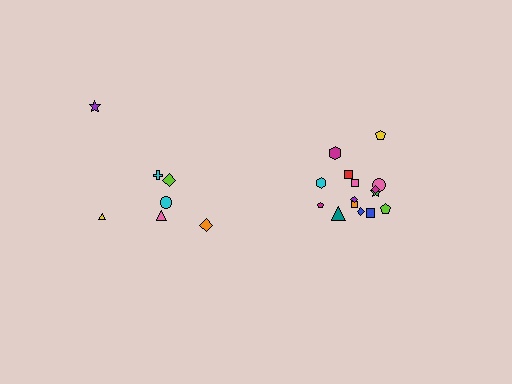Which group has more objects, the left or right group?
The right group.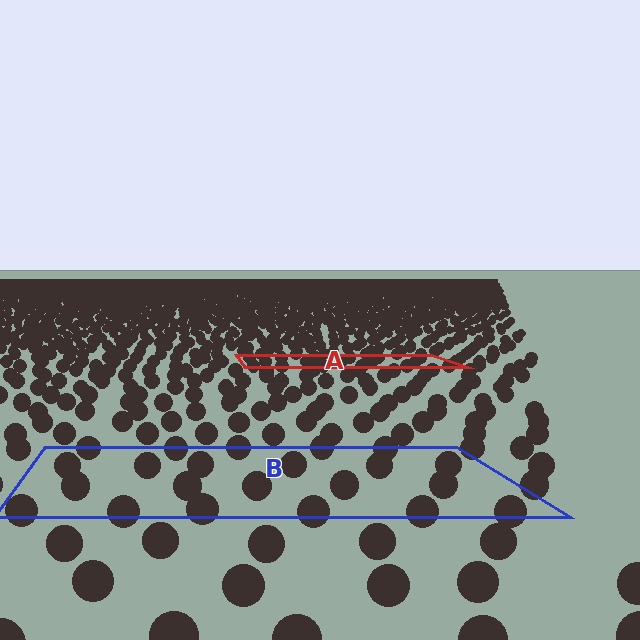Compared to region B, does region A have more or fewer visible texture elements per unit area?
Region A has more texture elements per unit area — they are packed more densely because it is farther away.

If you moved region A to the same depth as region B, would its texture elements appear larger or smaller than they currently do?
They would appear larger. At a closer depth, the same texture elements are projected at a bigger on-screen size.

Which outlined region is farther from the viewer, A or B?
Region A is farther from the viewer — the texture elements inside it appear smaller and more densely packed.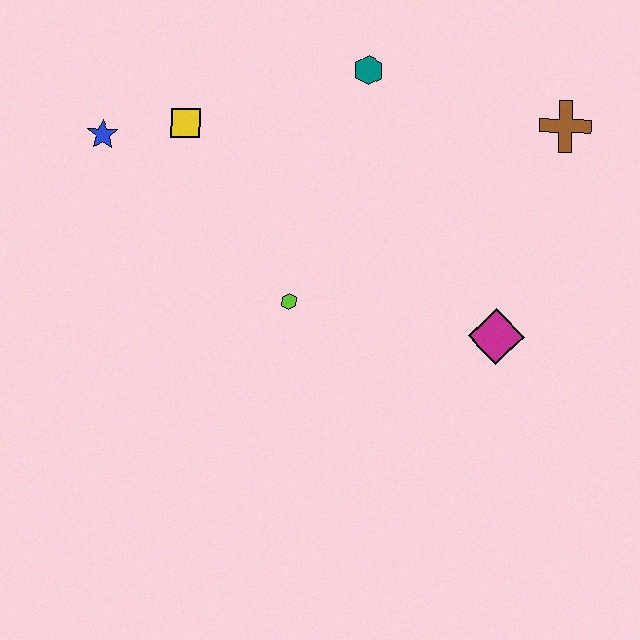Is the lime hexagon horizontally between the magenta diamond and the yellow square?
Yes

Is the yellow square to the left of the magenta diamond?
Yes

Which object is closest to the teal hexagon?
The yellow square is closest to the teal hexagon.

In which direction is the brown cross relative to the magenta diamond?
The brown cross is above the magenta diamond.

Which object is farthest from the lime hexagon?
The brown cross is farthest from the lime hexagon.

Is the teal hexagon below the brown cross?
No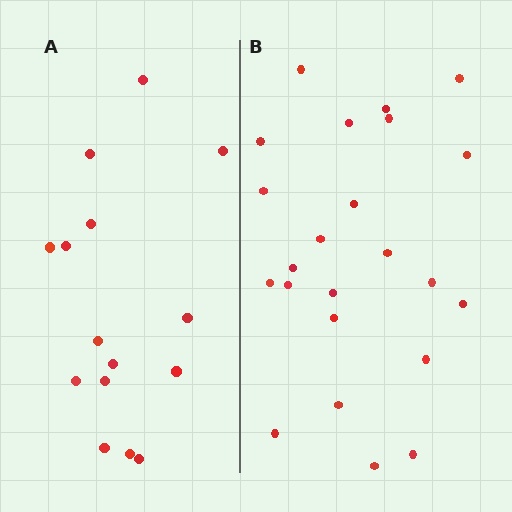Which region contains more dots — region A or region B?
Region B (the right region) has more dots.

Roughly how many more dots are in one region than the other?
Region B has roughly 8 or so more dots than region A.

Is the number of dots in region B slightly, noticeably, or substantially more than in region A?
Region B has substantially more. The ratio is roughly 1.5 to 1.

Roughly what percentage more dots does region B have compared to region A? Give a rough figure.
About 55% more.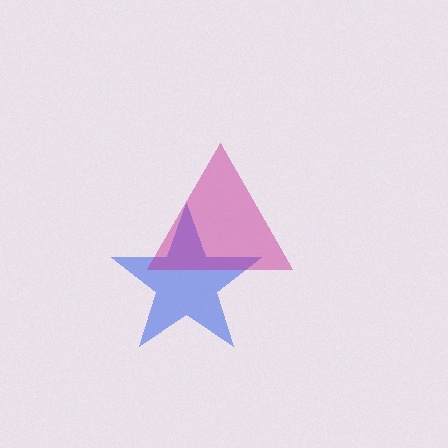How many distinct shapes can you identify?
There are 2 distinct shapes: a blue star, a magenta triangle.